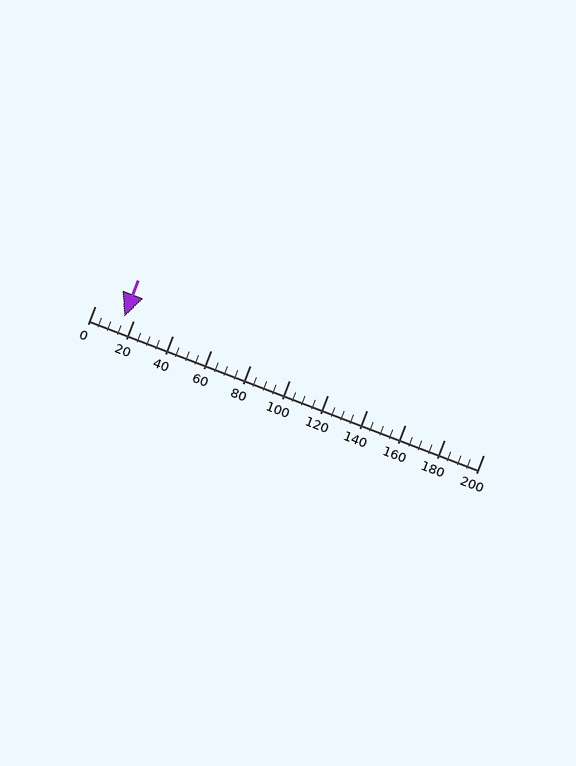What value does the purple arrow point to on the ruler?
The purple arrow points to approximately 15.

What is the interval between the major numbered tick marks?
The major tick marks are spaced 20 units apart.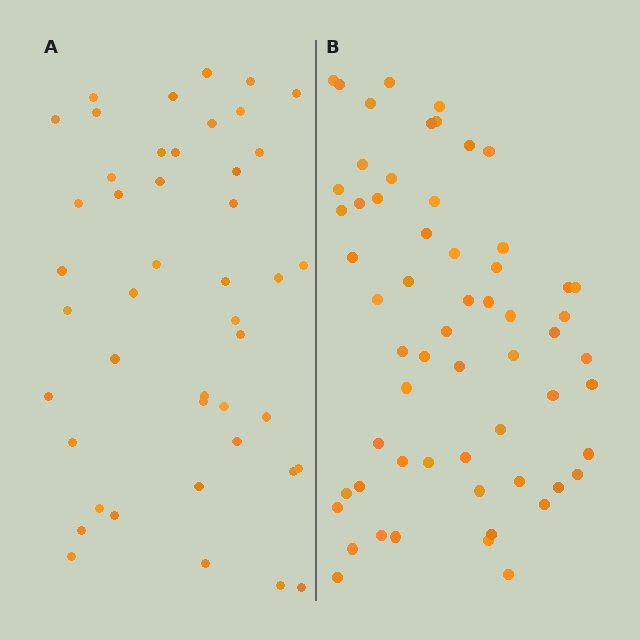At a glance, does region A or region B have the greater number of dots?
Region B (the right region) has more dots.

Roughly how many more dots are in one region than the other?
Region B has approximately 15 more dots than region A.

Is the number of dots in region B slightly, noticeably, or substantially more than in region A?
Region B has noticeably more, but not dramatically so. The ratio is roughly 1.3 to 1.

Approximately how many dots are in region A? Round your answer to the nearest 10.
About 40 dots. (The exact count is 45, which rounds to 40.)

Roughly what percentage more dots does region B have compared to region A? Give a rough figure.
About 35% more.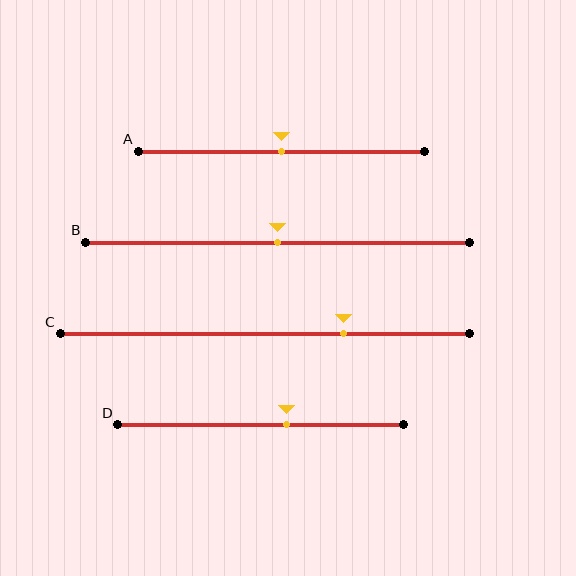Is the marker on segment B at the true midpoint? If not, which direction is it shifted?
Yes, the marker on segment B is at the true midpoint.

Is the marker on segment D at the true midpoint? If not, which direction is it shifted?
No, the marker on segment D is shifted to the right by about 9% of the segment length.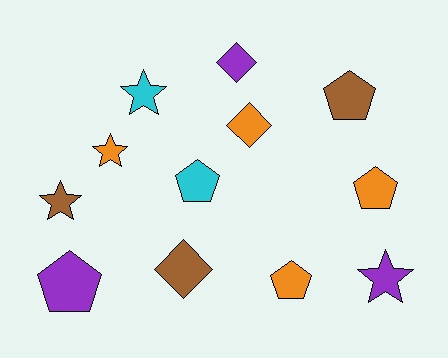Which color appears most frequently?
Orange, with 4 objects.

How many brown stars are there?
There is 1 brown star.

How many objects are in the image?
There are 12 objects.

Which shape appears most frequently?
Pentagon, with 5 objects.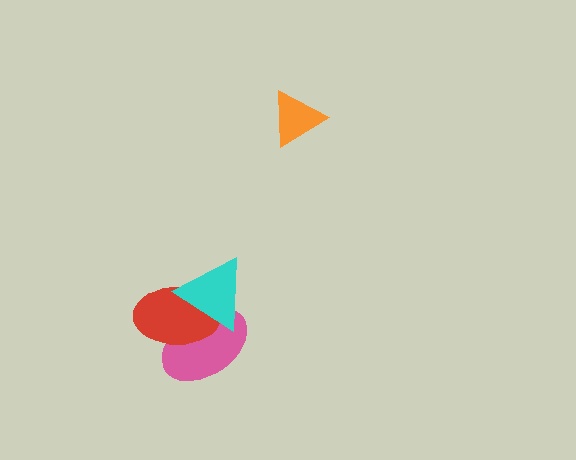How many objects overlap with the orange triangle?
0 objects overlap with the orange triangle.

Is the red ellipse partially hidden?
Yes, it is partially covered by another shape.